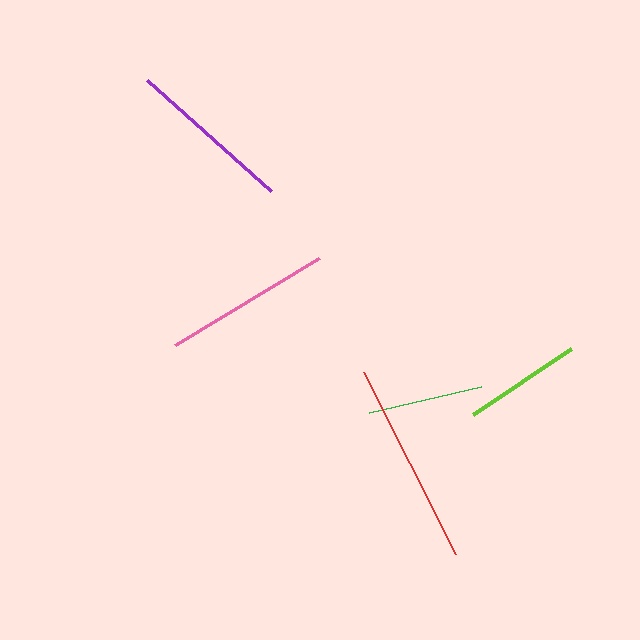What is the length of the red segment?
The red segment is approximately 204 pixels long.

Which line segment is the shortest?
The green line is the shortest at approximately 115 pixels.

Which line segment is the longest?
The red line is the longest at approximately 204 pixels.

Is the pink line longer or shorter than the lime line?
The pink line is longer than the lime line.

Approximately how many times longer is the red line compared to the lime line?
The red line is approximately 1.7 times the length of the lime line.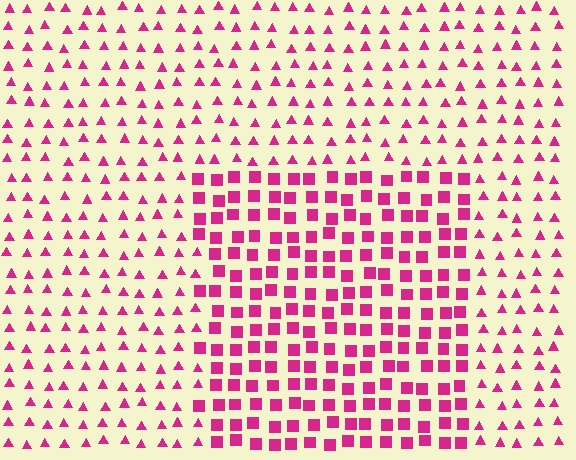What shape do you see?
I see a rectangle.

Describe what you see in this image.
The image is filled with small magenta elements arranged in a uniform grid. A rectangle-shaped region contains squares, while the surrounding area contains triangles. The boundary is defined purely by the change in element shape.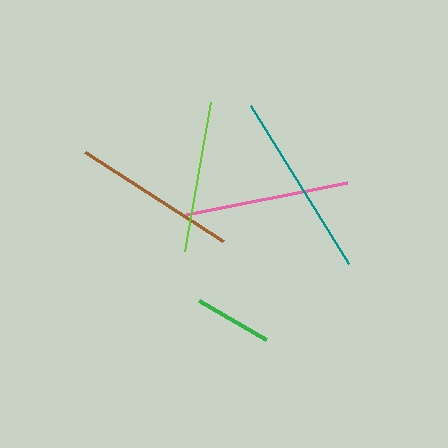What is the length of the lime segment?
The lime segment is approximately 151 pixels long.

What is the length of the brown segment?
The brown segment is approximately 165 pixels long.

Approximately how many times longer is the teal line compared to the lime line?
The teal line is approximately 1.2 times the length of the lime line.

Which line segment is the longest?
The teal line is the longest at approximately 186 pixels.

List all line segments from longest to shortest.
From longest to shortest: teal, brown, pink, lime, green.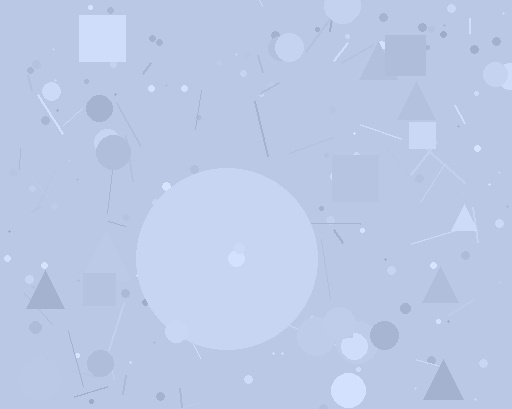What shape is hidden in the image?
A circle is hidden in the image.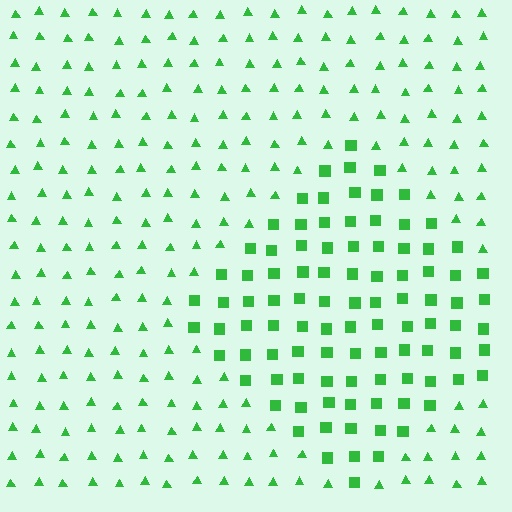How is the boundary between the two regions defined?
The boundary is defined by a change in element shape: squares inside vs. triangles outside. All elements share the same color and spacing.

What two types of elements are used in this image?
The image uses squares inside the diamond region and triangles outside it.